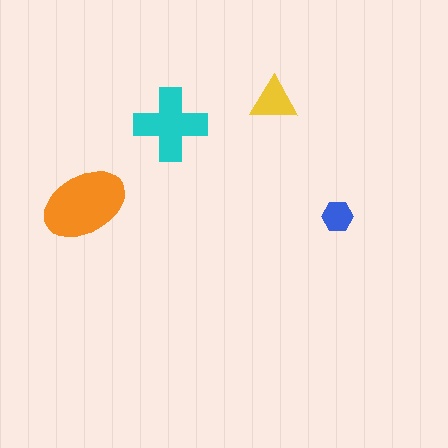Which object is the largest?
The orange ellipse.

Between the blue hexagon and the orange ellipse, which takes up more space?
The orange ellipse.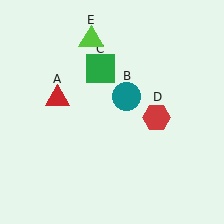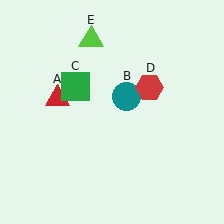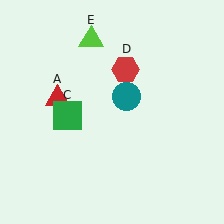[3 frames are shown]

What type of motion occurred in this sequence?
The green square (object C), red hexagon (object D) rotated counterclockwise around the center of the scene.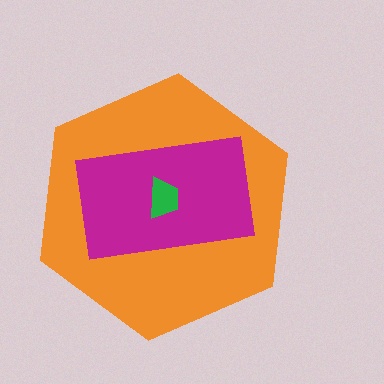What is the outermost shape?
The orange hexagon.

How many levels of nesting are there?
3.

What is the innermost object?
The green trapezoid.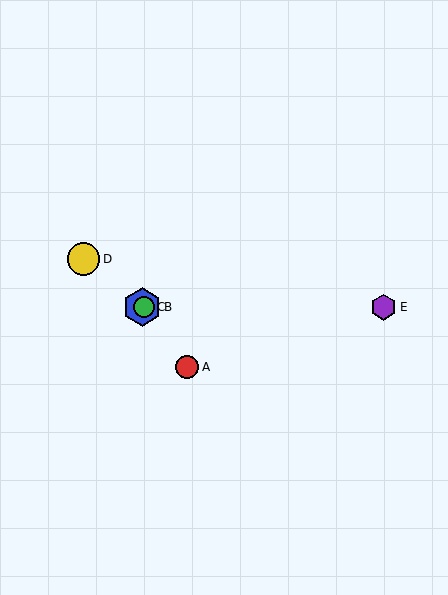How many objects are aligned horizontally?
3 objects (B, C, E) are aligned horizontally.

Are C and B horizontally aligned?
Yes, both are at y≈307.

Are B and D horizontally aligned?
No, B is at y≈307 and D is at y≈259.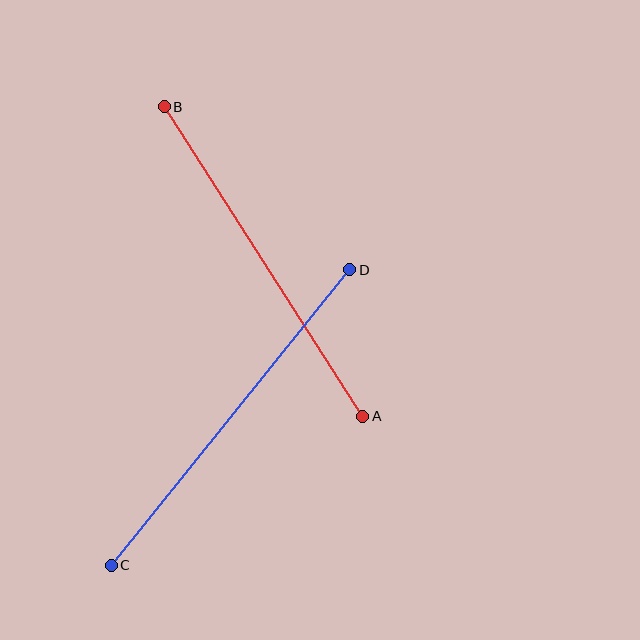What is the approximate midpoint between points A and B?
The midpoint is at approximately (264, 262) pixels.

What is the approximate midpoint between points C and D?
The midpoint is at approximately (230, 418) pixels.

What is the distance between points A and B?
The distance is approximately 368 pixels.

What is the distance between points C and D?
The distance is approximately 380 pixels.